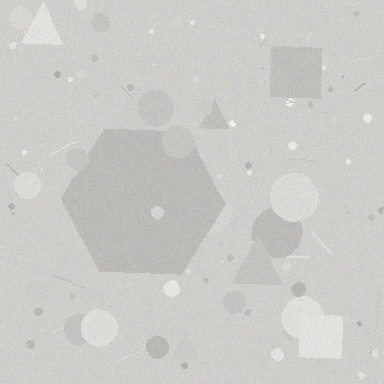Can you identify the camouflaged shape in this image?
The camouflaged shape is a hexagon.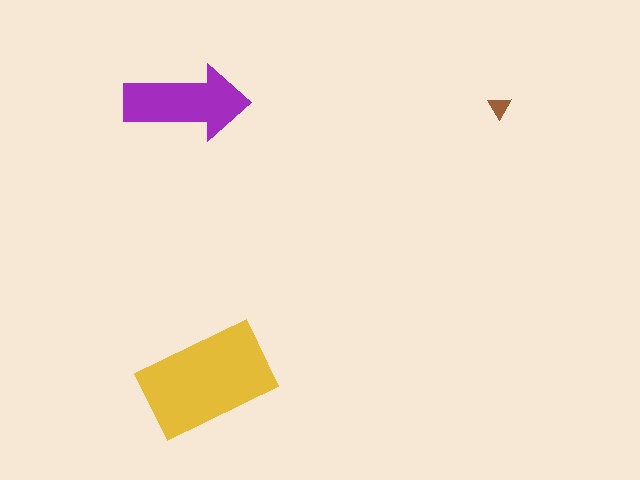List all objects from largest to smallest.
The yellow rectangle, the purple arrow, the brown triangle.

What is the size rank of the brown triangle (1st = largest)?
3rd.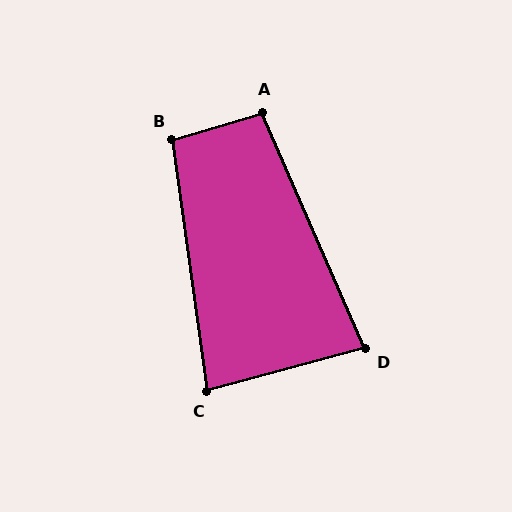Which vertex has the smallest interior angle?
D, at approximately 81 degrees.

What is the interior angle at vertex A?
Approximately 97 degrees (obtuse).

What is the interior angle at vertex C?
Approximately 83 degrees (acute).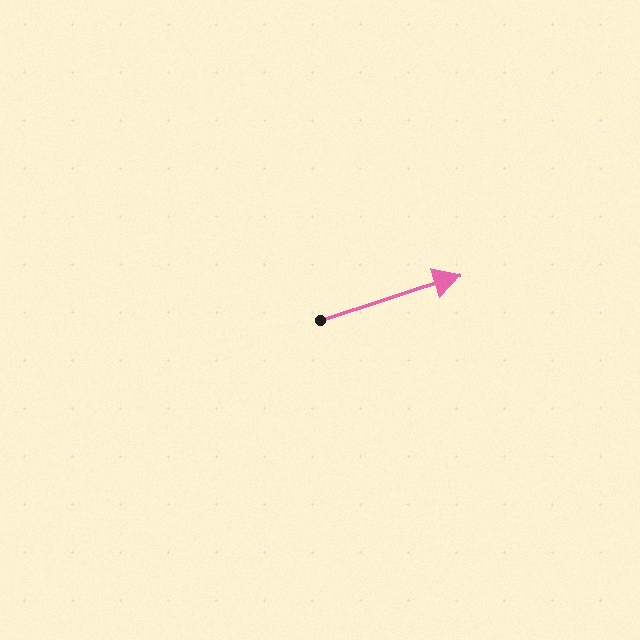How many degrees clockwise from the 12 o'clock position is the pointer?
Approximately 72 degrees.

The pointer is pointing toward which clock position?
Roughly 2 o'clock.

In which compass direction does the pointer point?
East.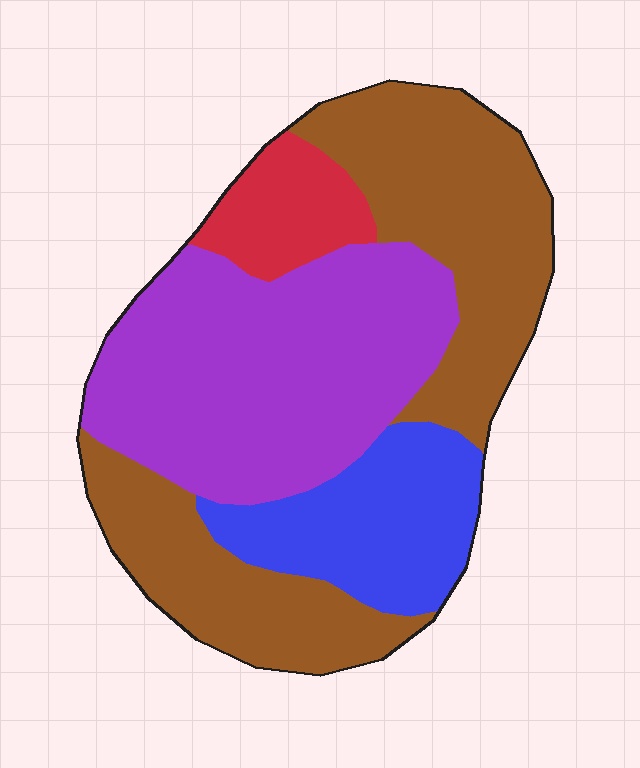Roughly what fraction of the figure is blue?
Blue covers around 15% of the figure.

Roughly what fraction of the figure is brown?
Brown covers 40% of the figure.